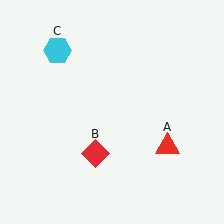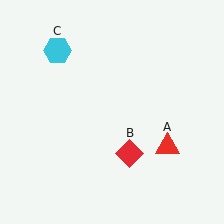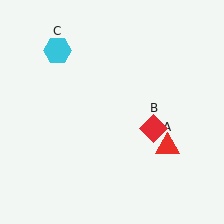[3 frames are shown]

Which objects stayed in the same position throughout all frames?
Red triangle (object A) and cyan hexagon (object C) remained stationary.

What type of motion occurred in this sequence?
The red diamond (object B) rotated counterclockwise around the center of the scene.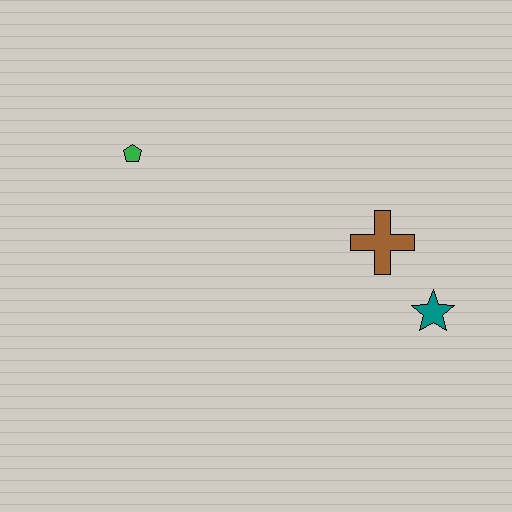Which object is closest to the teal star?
The brown cross is closest to the teal star.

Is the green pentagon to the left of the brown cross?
Yes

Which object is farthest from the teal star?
The green pentagon is farthest from the teal star.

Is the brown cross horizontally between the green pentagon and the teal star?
Yes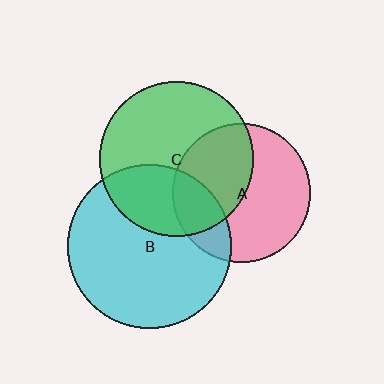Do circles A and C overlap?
Yes.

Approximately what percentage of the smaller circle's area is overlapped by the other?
Approximately 45%.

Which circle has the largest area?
Circle B (cyan).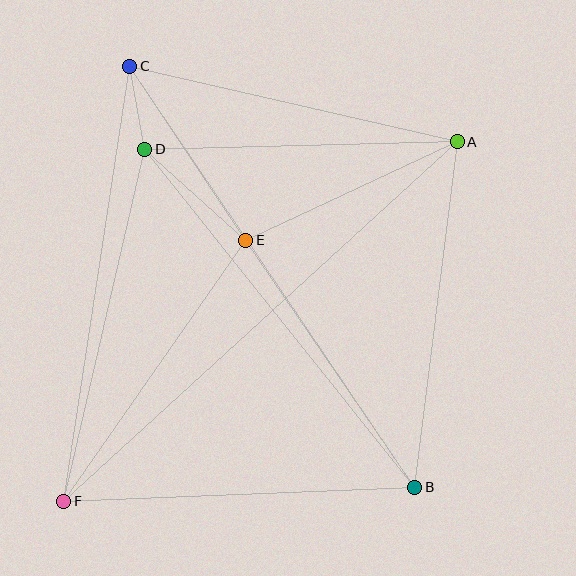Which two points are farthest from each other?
Points A and F are farthest from each other.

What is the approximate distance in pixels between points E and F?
The distance between E and F is approximately 318 pixels.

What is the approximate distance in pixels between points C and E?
The distance between C and E is approximately 209 pixels.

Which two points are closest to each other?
Points C and D are closest to each other.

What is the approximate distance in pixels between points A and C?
The distance between A and C is approximately 336 pixels.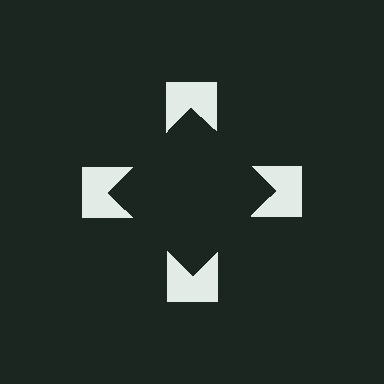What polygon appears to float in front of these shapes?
An illusory square — its edges are inferred from the aligned wedge cuts in the notched squares, not physically drawn.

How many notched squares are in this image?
There are 4 — one at each vertex of the illusory square.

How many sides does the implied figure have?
4 sides.